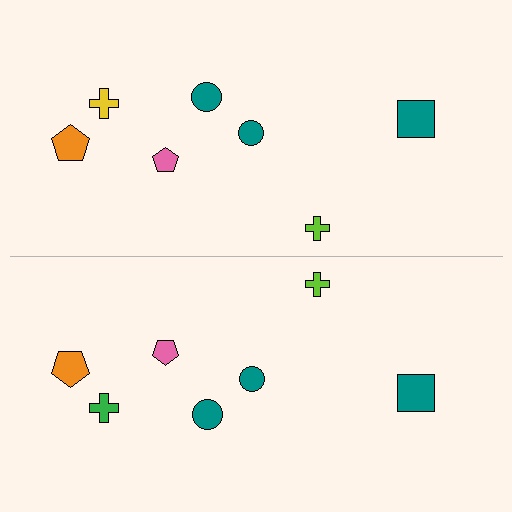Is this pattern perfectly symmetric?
No, the pattern is not perfectly symmetric. The green cross on the bottom side breaks the symmetry — its mirror counterpart is yellow.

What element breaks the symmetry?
The green cross on the bottom side breaks the symmetry — its mirror counterpart is yellow.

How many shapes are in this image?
There are 14 shapes in this image.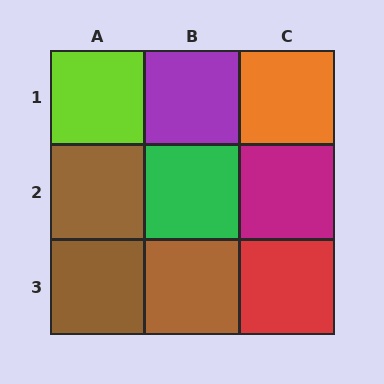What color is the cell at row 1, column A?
Lime.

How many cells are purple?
1 cell is purple.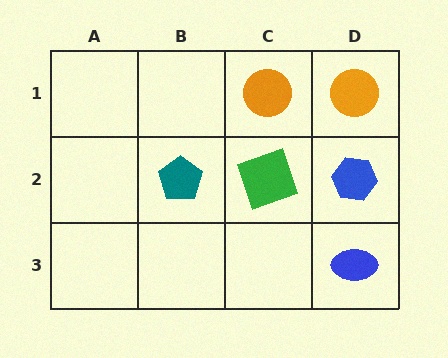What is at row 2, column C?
A green square.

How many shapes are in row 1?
2 shapes.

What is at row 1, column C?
An orange circle.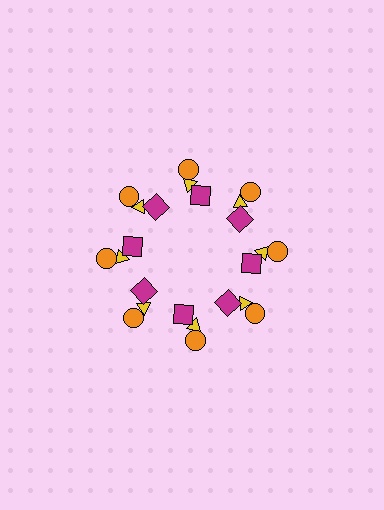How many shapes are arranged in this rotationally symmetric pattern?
There are 24 shapes, arranged in 8 groups of 3.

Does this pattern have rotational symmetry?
Yes, this pattern has 8-fold rotational symmetry. It looks the same after rotating 45 degrees around the center.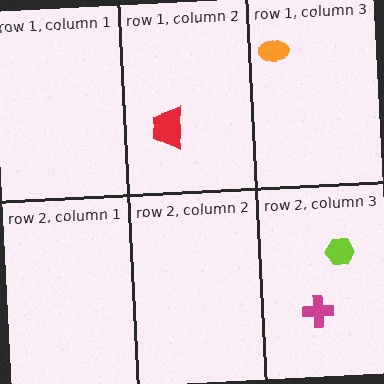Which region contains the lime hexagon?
The row 2, column 3 region.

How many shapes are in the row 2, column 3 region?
2.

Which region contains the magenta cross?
The row 2, column 3 region.